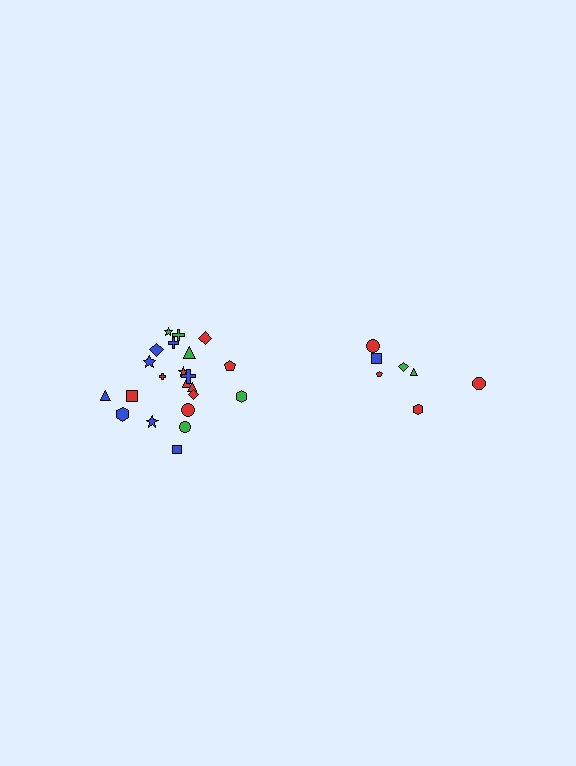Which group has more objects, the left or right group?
The left group.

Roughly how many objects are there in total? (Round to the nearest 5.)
Roughly 30 objects in total.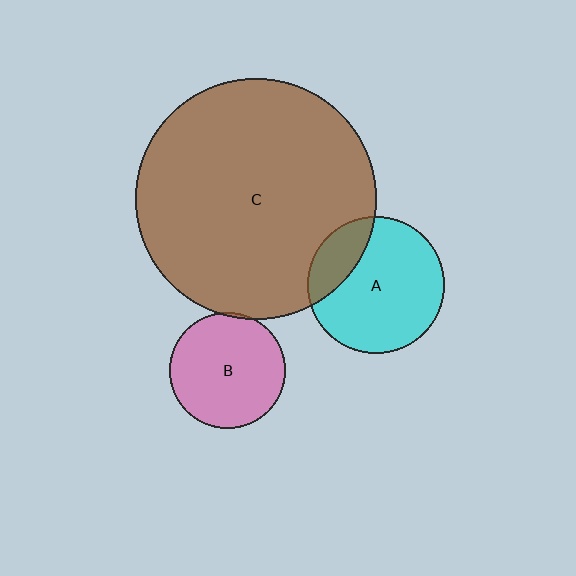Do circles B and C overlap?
Yes.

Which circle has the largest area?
Circle C (brown).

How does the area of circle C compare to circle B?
Approximately 4.3 times.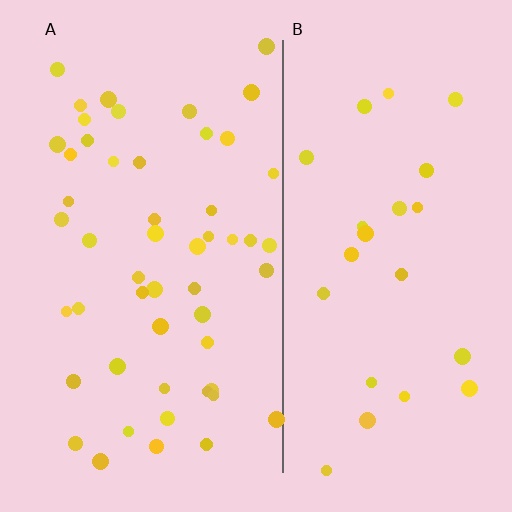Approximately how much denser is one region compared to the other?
Approximately 2.2× — region A over region B.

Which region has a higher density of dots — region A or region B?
A (the left).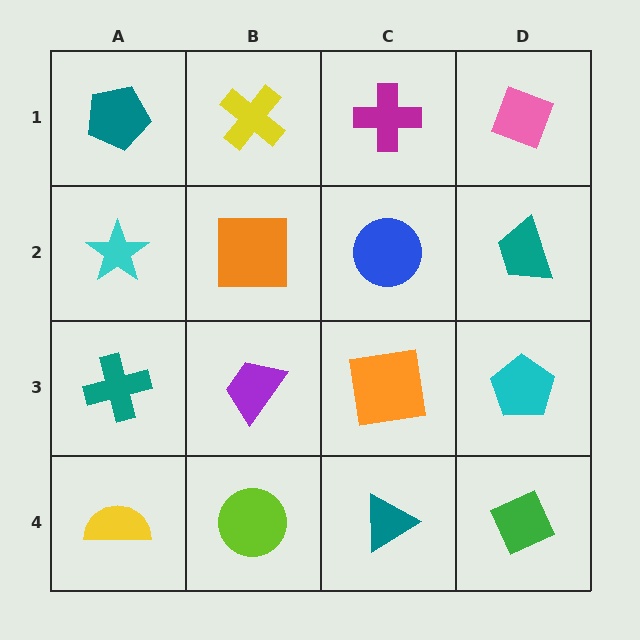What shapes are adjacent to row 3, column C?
A blue circle (row 2, column C), a teal triangle (row 4, column C), a purple trapezoid (row 3, column B), a cyan pentagon (row 3, column D).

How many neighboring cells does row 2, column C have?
4.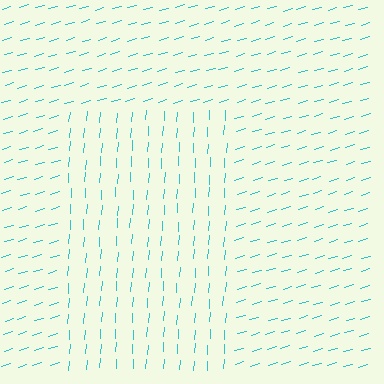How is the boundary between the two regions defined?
The boundary is defined purely by a change in line orientation (approximately 70 degrees difference). All lines are the same color and thickness.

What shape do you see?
I see a rectangle.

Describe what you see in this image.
The image is filled with small cyan line segments. A rectangle region in the image has lines oriented differently from the surrounding lines, creating a visible texture boundary.